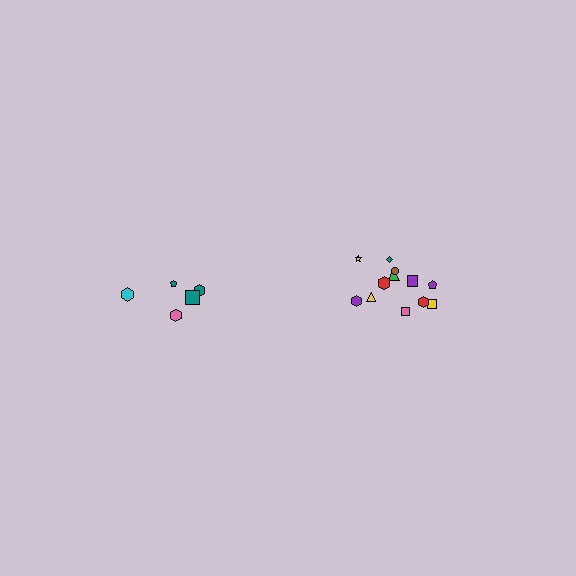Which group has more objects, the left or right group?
The right group.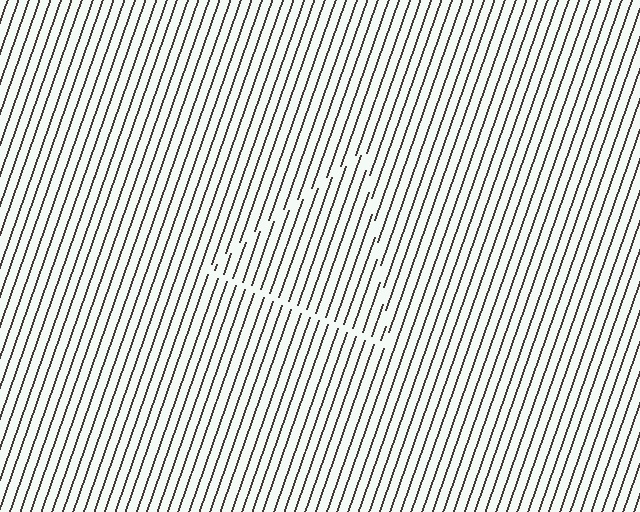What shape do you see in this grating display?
An illusory triangle. The interior of the shape contains the same grating, shifted by half a period — the contour is defined by the phase discontinuity where line-ends from the inner and outer gratings abut.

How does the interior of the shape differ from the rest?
The interior of the shape contains the same grating, shifted by half a period — the contour is defined by the phase discontinuity where line-ends from the inner and outer gratings abut.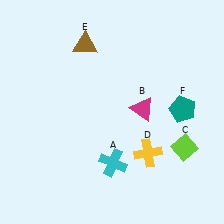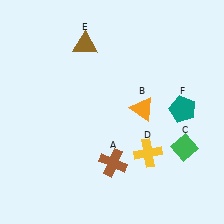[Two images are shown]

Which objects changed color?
A changed from cyan to brown. B changed from magenta to orange. C changed from lime to green.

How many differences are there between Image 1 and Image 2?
There are 3 differences between the two images.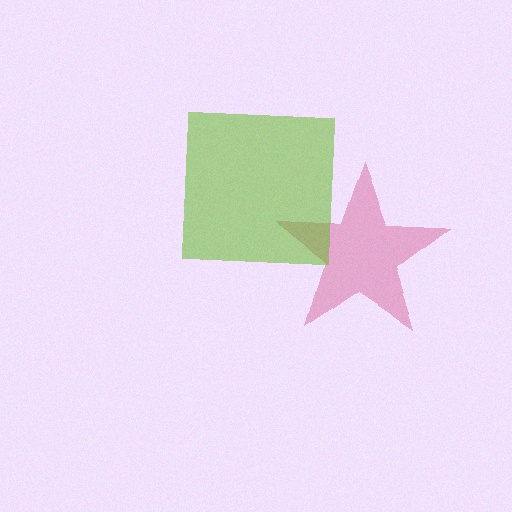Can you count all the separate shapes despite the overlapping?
Yes, there are 2 separate shapes.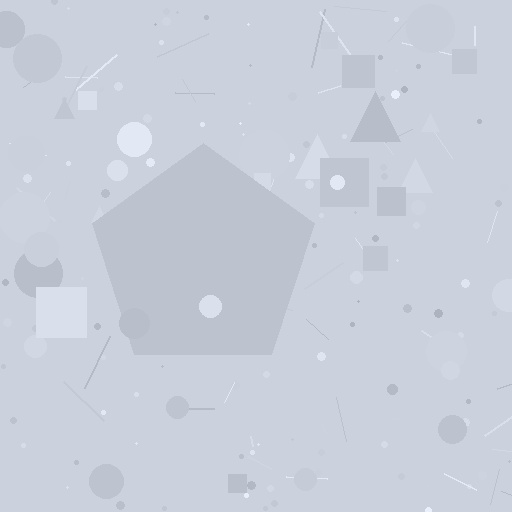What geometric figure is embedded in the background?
A pentagon is embedded in the background.